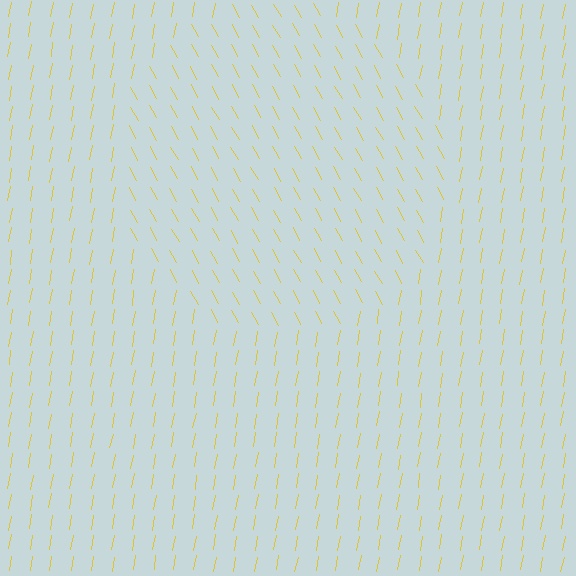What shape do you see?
I see a circle.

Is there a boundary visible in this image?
Yes, there is a texture boundary formed by a change in line orientation.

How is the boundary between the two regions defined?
The boundary is defined purely by a change in line orientation (approximately 39 degrees difference). All lines are the same color and thickness.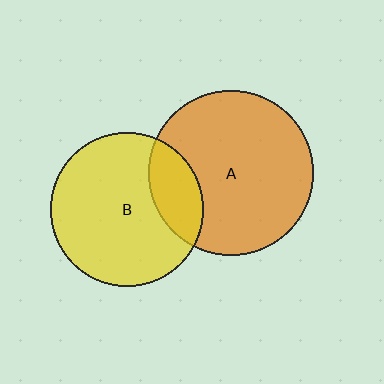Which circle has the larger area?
Circle A (orange).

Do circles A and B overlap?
Yes.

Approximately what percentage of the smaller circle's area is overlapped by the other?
Approximately 20%.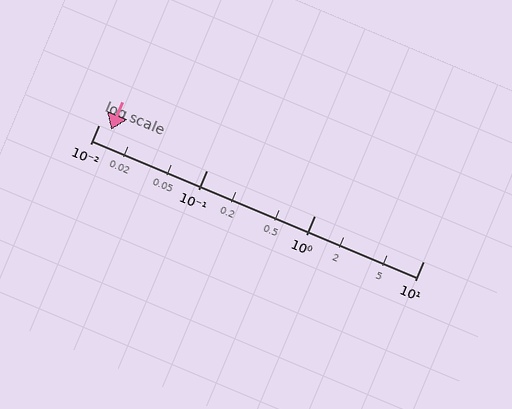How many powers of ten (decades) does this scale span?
The scale spans 3 decades, from 0.01 to 10.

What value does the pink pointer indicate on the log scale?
The pointer indicates approximately 0.013.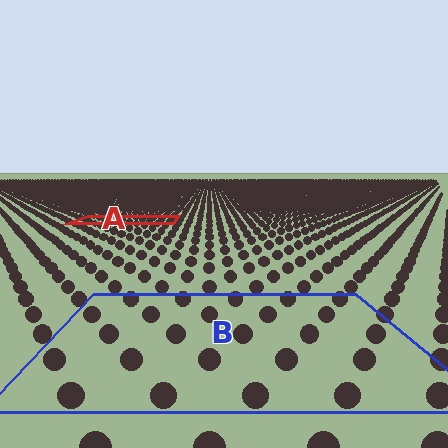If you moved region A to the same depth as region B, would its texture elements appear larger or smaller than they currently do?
They would appear larger. At a closer depth, the same texture elements are projected at a bigger on-screen size.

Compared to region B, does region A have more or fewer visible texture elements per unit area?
Region A has more texture elements per unit area — they are packed more densely because it is farther away.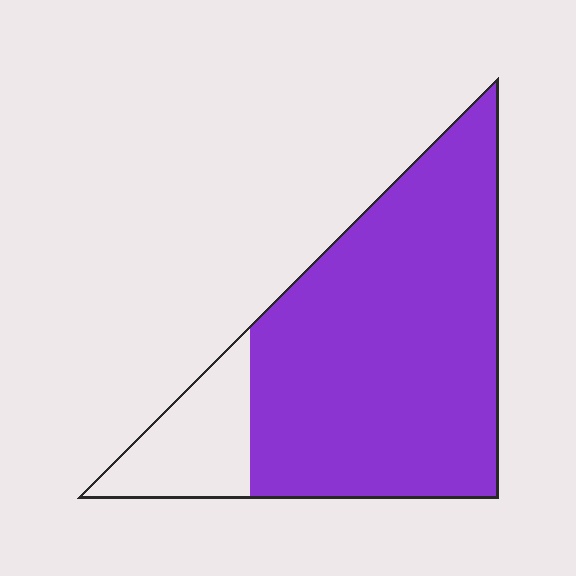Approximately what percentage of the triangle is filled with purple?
Approximately 85%.